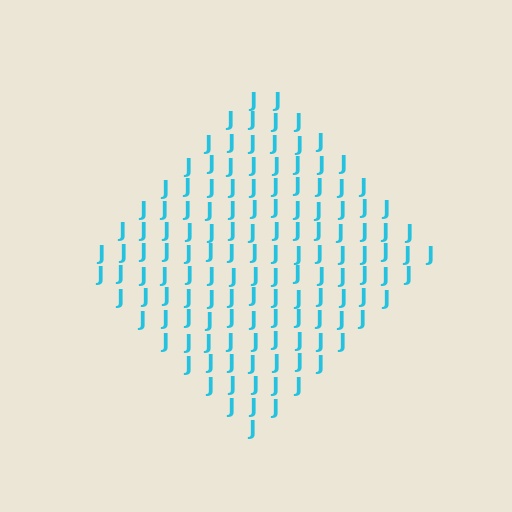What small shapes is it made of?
It is made of small letter J's.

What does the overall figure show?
The overall figure shows a diamond.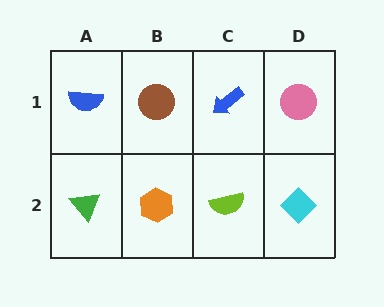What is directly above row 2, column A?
A blue semicircle.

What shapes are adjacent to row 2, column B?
A brown circle (row 1, column B), a green triangle (row 2, column A), a lime semicircle (row 2, column C).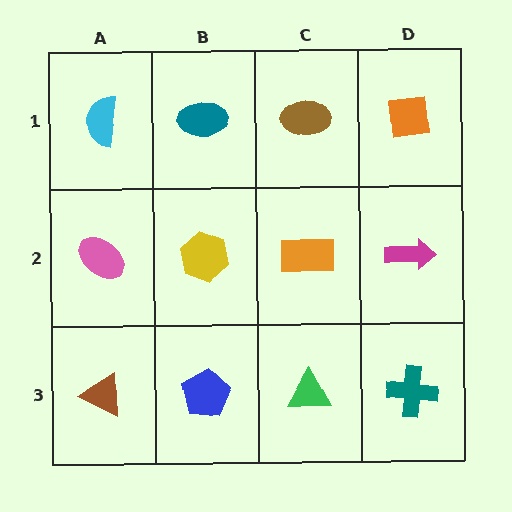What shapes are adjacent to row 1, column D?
A magenta arrow (row 2, column D), a brown ellipse (row 1, column C).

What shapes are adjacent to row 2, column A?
A cyan semicircle (row 1, column A), a brown triangle (row 3, column A), a yellow hexagon (row 2, column B).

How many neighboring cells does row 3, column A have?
2.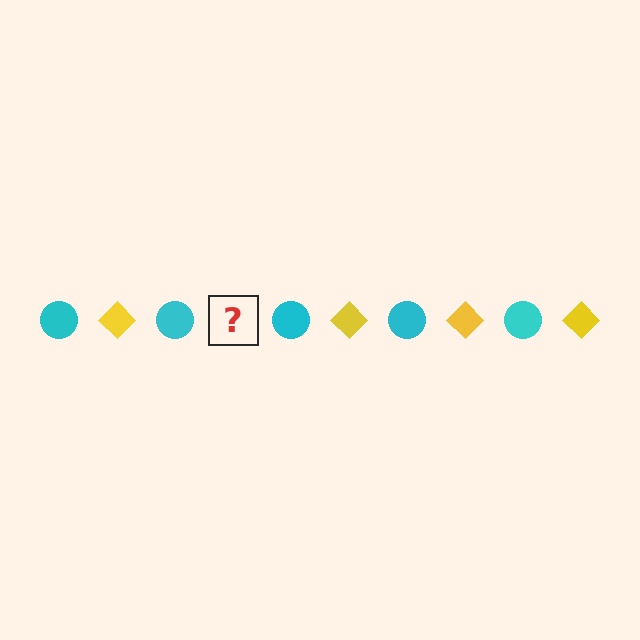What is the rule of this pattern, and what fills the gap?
The rule is that the pattern alternates between cyan circle and yellow diamond. The gap should be filled with a yellow diamond.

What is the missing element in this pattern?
The missing element is a yellow diamond.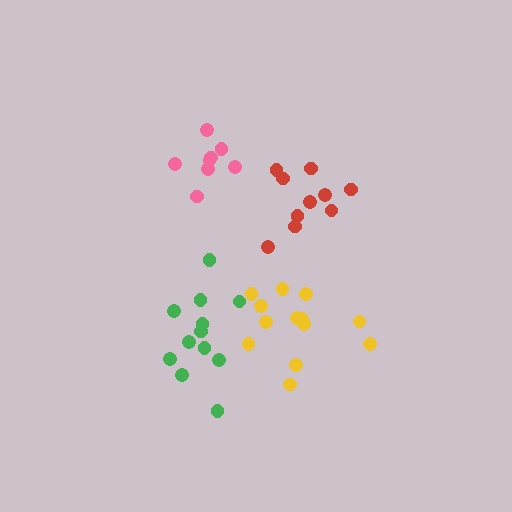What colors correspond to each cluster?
The clusters are colored: pink, red, green, yellow.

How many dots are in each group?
Group 1: 8 dots, Group 2: 10 dots, Group 3: 12 dots, Group 4: 13 dots (43 total).